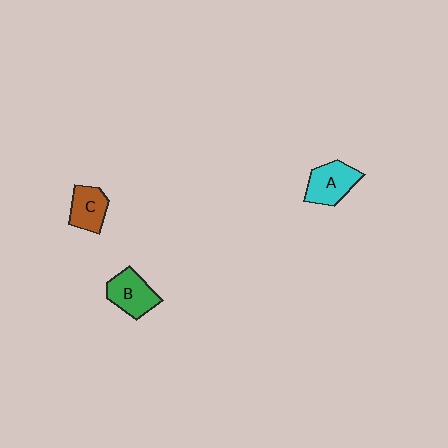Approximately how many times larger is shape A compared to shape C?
Approximately 1.2 times.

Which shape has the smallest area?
Shape C (brown).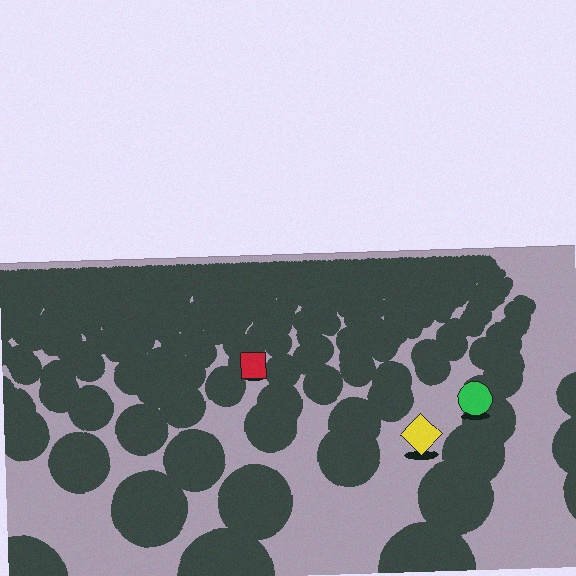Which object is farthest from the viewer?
The red square is farthest from the viewer. It appears smaller and the ground texture around it is denser.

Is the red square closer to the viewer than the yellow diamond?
No. The yellow diamond is closer — you can tell from the texture gradient: the ground texture is coarser near it.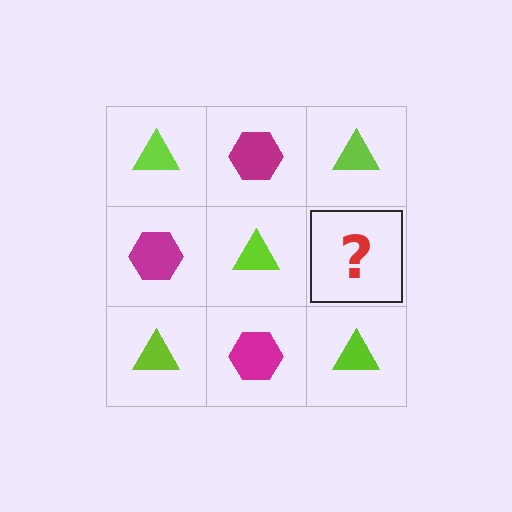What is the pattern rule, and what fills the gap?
The rule is that it alternates lime triangle and magenta hexagon in a checkerboard pattern. The gap should be filled with a magenta hexagon.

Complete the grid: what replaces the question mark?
The question mark should be replaced with a magenta hexagon.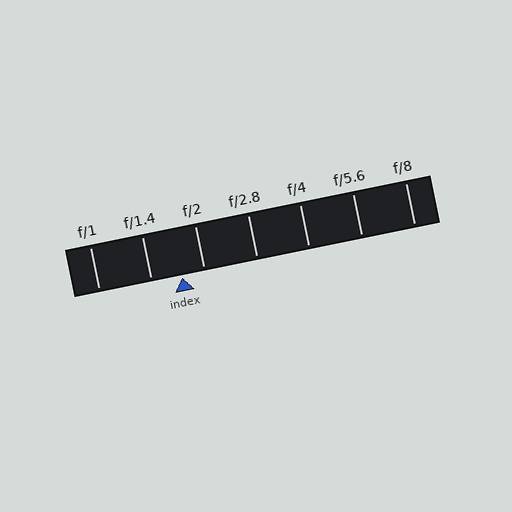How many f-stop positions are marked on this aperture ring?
There are 7 f-stop positions marked.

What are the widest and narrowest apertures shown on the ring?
The widest aperture shown is f/1 and the narrowest is f/8.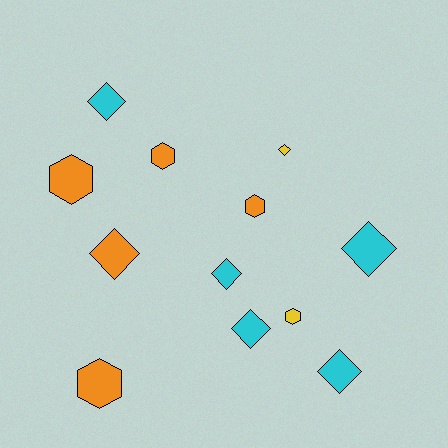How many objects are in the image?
There are 12 objects.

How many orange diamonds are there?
There is 1 orange diamond.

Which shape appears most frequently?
Diamond, with 7 objects.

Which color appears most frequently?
Cyan, with 5 objects.